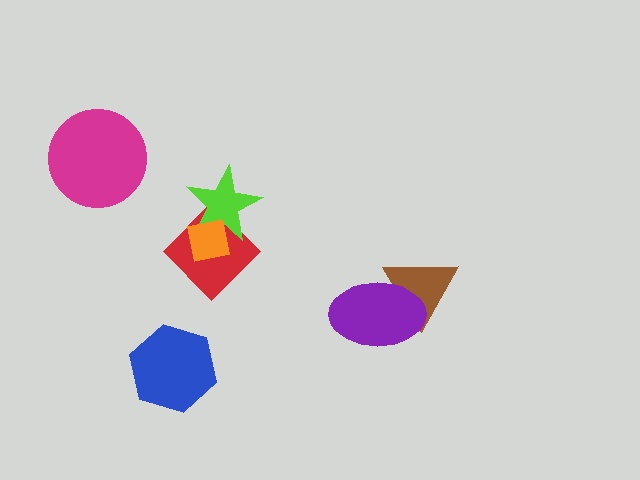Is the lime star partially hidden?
Yes, it is partially covered by another shape.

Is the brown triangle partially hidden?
Yes, it is partially covered by another shape.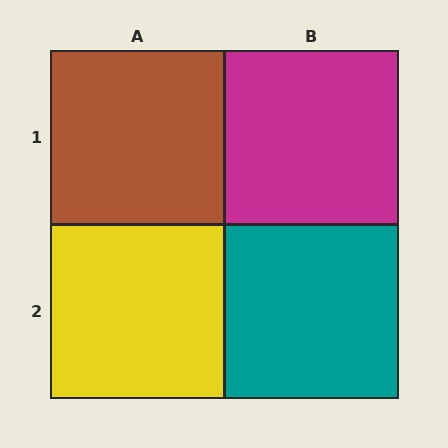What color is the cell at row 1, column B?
Magenta.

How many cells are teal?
1 cell is teal.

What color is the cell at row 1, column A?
Brown.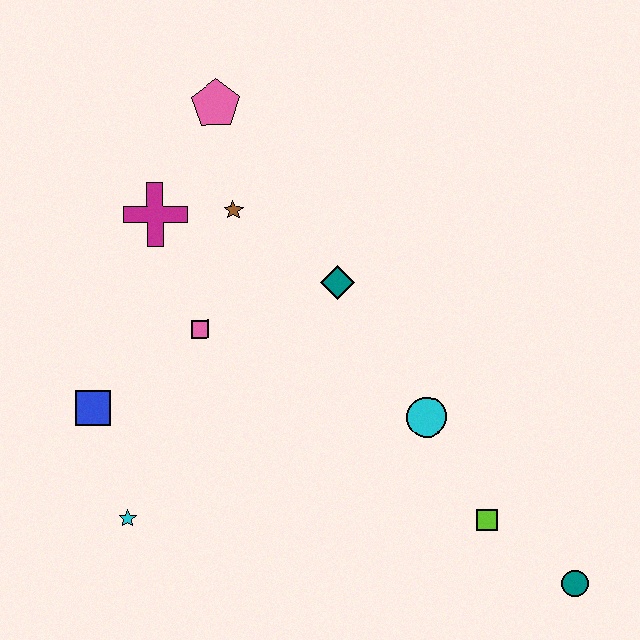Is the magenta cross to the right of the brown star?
No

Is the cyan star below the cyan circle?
Yes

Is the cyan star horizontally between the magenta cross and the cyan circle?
No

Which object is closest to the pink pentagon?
The brown star is closest to the pink pentagon.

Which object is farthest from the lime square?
The pink pentagon is farthest from the lime square.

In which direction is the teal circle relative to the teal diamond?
The teal circle is below the teal diamond.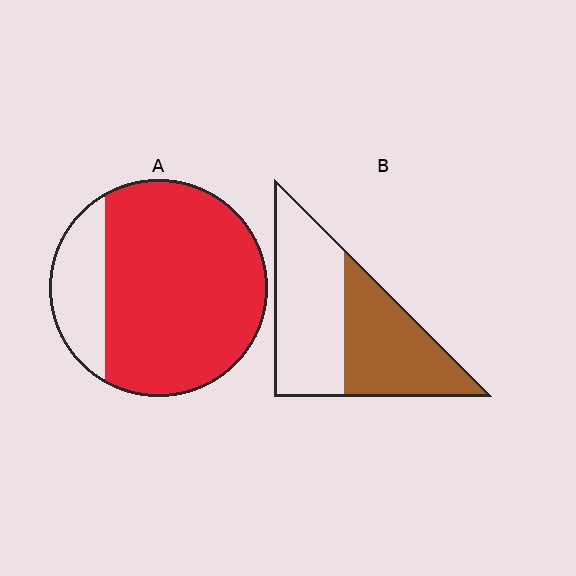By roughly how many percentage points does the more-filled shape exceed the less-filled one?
By roughly 35 percentage points (A over B).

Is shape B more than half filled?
Roughly half.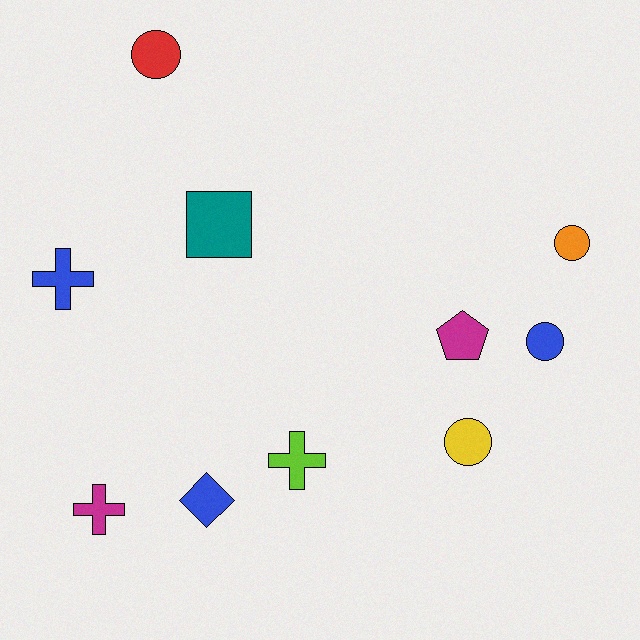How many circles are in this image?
There are 4 circles.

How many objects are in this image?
There are 10 objects.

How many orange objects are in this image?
There is 1 orange object.